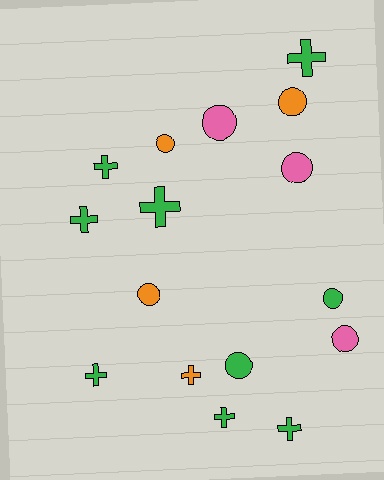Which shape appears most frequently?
Cross, with 8 objects.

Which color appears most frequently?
Green, with 9 objects.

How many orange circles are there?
There are 3 orange circles.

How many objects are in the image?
There are 16 objects.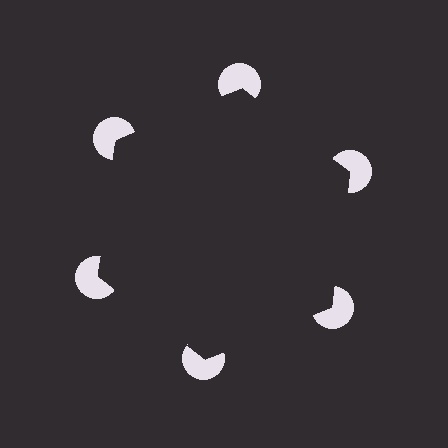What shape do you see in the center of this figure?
An illusory hexagon — its edges are inferred from the aligned wedge cuts in the pac-man discs, not physically drawn.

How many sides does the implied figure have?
6 sides.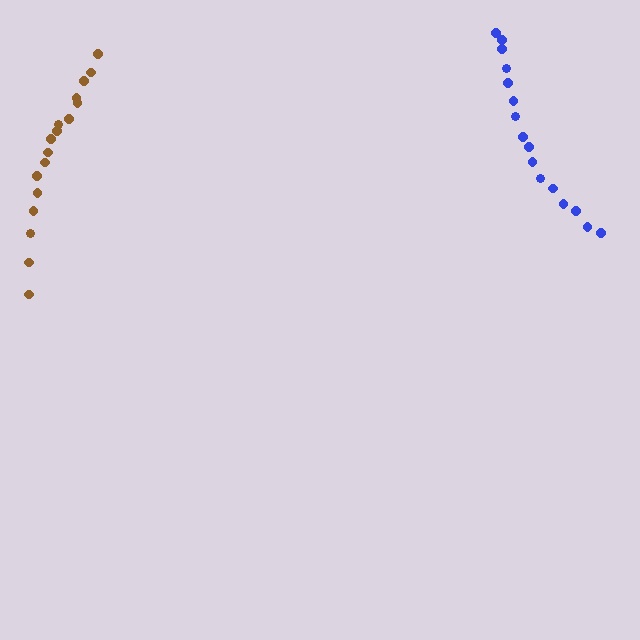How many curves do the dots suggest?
There are 2 distinct paths.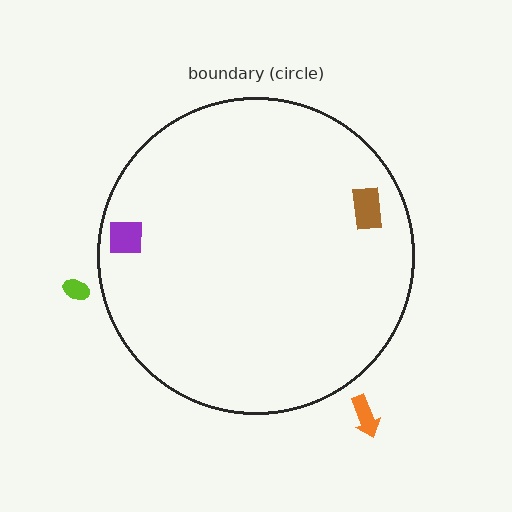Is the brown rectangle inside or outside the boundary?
Inside.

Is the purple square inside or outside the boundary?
Inside.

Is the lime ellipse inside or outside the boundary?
Outside.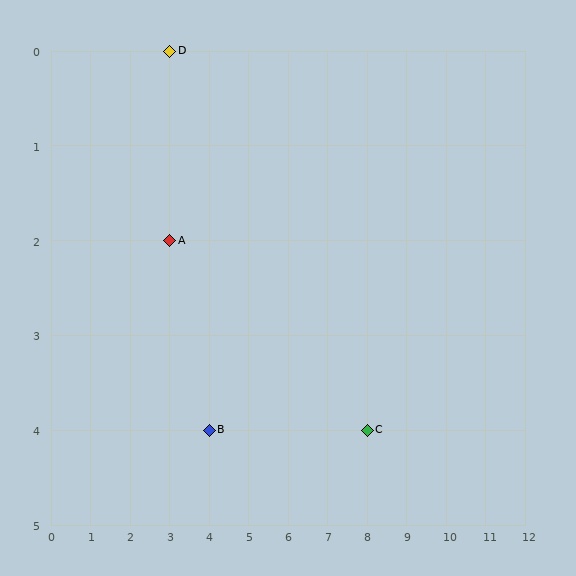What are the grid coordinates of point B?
Point B is at grid coordinates (4, 4).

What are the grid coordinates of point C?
Point C is at grid coordinates (8, 4).